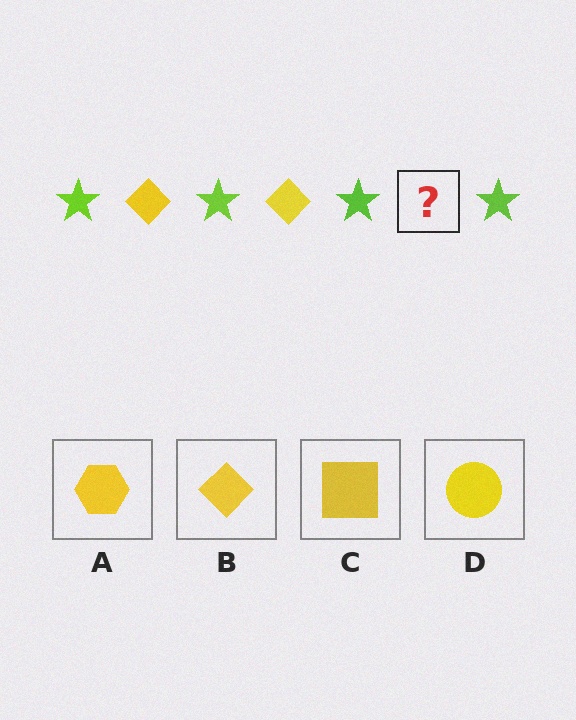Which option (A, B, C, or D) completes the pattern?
B.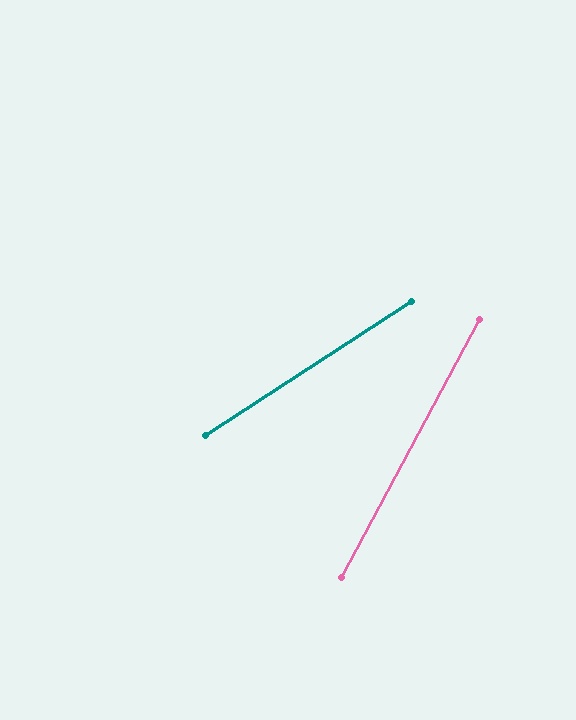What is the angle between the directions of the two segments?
Approximately 29 degrees.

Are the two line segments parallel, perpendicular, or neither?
Neither parallel nor perpendicular — they differ by about 29°.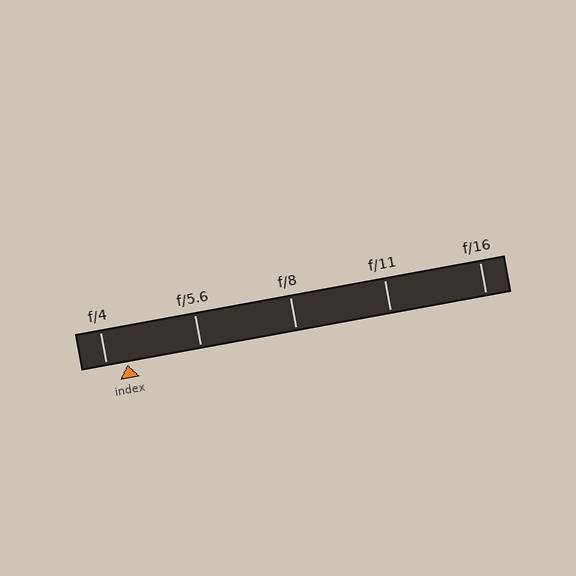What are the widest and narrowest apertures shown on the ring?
The widest aperture shown is f/4 and the narrowest is f/16.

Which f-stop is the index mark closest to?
The index mark is closest to f/4.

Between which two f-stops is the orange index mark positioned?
The index mark is between f/4 and f/5.6.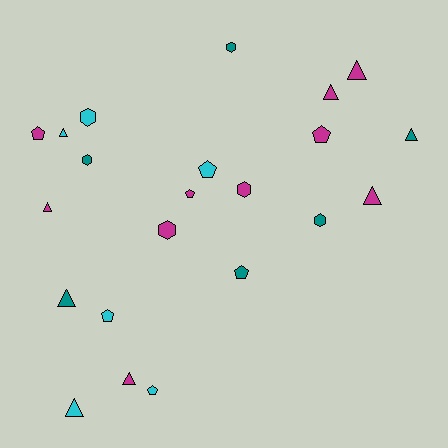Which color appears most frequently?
Magenta, with 10 objects.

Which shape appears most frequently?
Triangle, with 9 objects.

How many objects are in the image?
There are 22 objects.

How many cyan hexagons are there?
There is 1 cyan hexagon.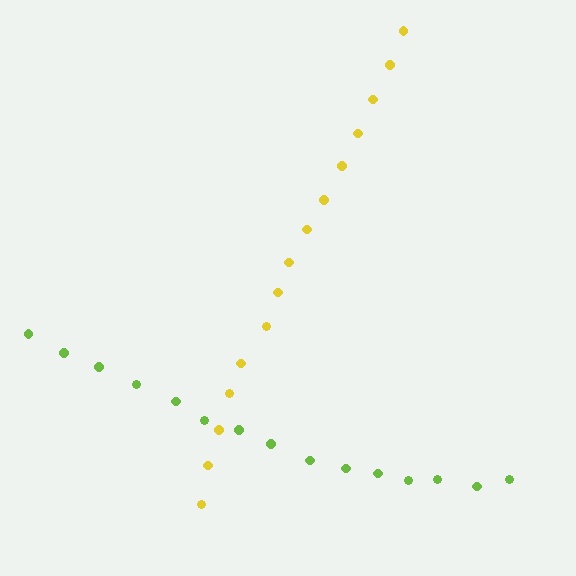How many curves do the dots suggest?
There are 2 distinct paths.